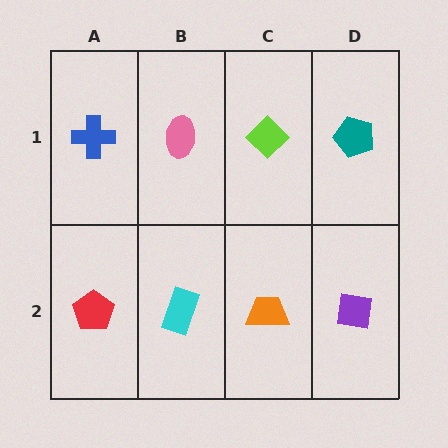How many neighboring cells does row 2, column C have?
3.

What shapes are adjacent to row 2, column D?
A teal pentagon (row 1, column D), an orange trapezoid (row 2, column C).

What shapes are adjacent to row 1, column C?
An orange trapezoid (row 2, column C), a pink ellipse (row 1, column B), a teal pentagon (row 1, column D).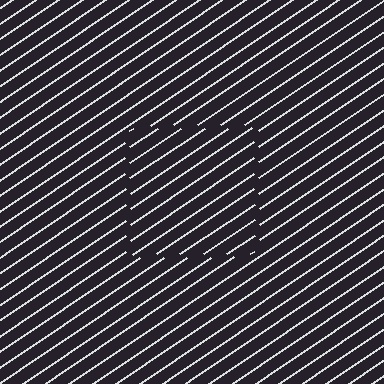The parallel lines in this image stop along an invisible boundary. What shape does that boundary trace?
An illusory square. The interior of the shape contains the same grating, shifted by half a period — the contour is defined by the phase discontinuity where line-ends from the inner and outer gratings abut.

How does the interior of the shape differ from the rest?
The interior of the shape contains the same grating, shifted by half a period — the contour is defined by the phase discontinuity where line-ends from the inner and outer gratings abut.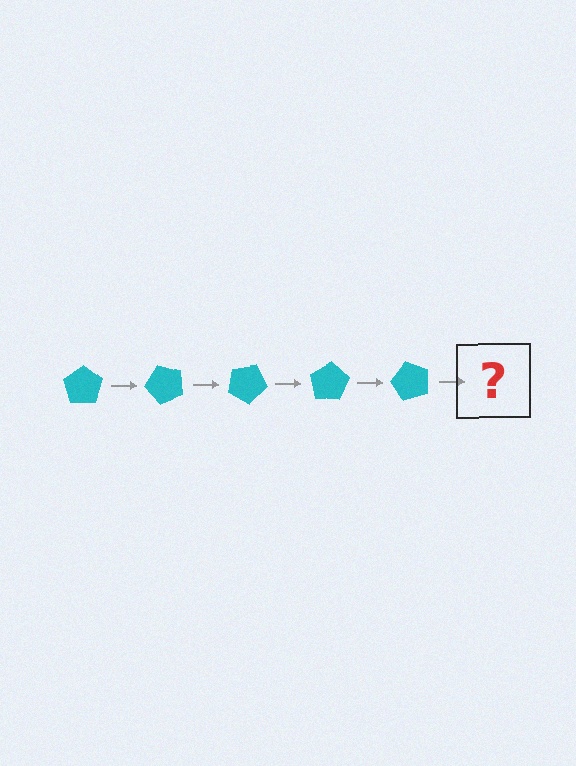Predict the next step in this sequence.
The next step is a cyan pentagon rotated 250 degrees.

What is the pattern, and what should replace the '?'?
The pattern is that the pentagon rotates 50 degrees each step. The '?' should be a cyan pentagon rotated 250 degrees.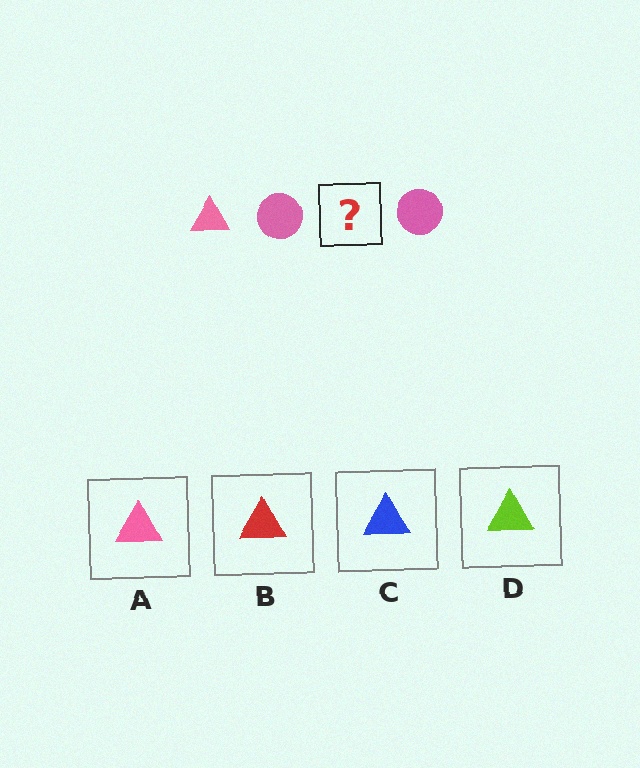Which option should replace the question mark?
Option A.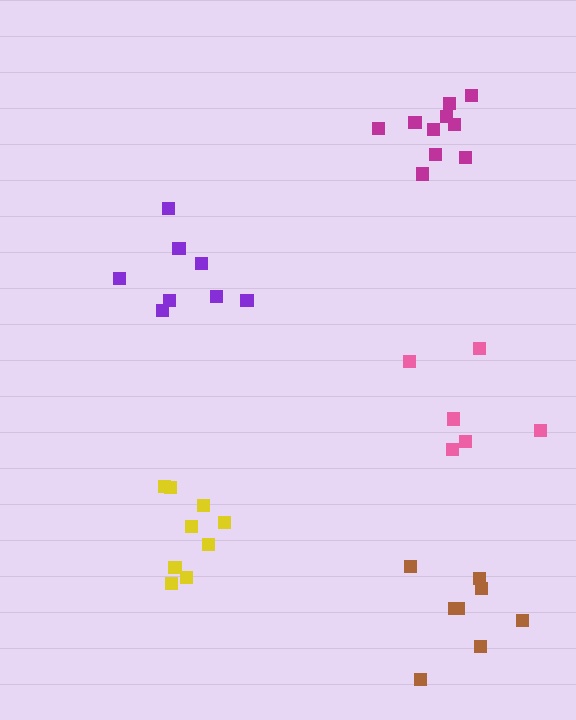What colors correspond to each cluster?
The clusters are colored: purple, brown, pink, magenta, yellow.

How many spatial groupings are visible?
There are 5 spatial groupings.